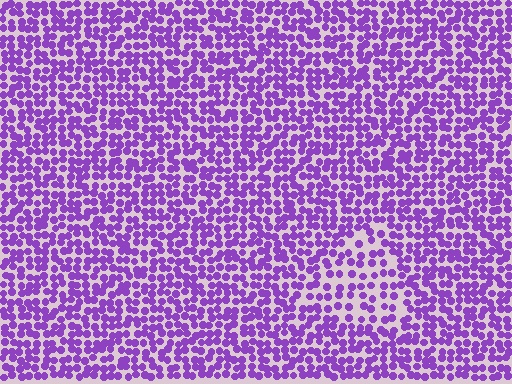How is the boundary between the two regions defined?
The boundary is defined by a change in element density (approximately 1.7x ratio). All elements are the same color, size, and shape.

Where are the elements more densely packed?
The elements are more densely packed outside the triangle boundary.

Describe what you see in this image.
The image contains small purple elements arranged at two different densities. A triangle-shaped region is visible where the elements are less densely packed than the surrounding area.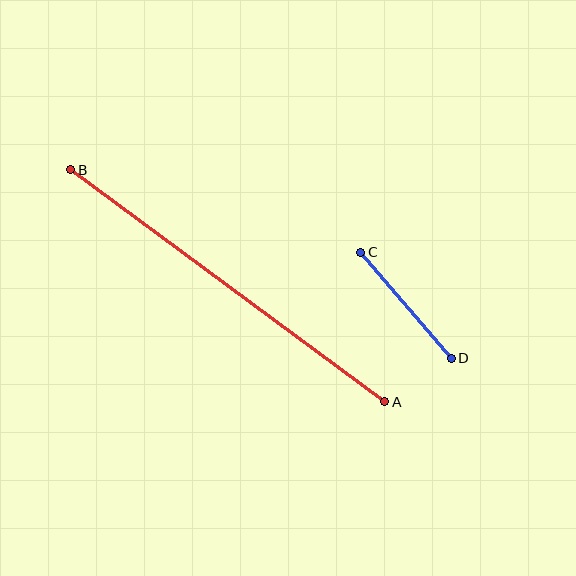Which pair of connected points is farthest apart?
Points A and B are farthest apart.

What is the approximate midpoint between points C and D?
The midpoint is at approximately (406, 305) pixels.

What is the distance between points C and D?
The distance is approximately 139 pixels.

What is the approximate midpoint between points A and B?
The midpoint is at approximately (228, 286) pixels.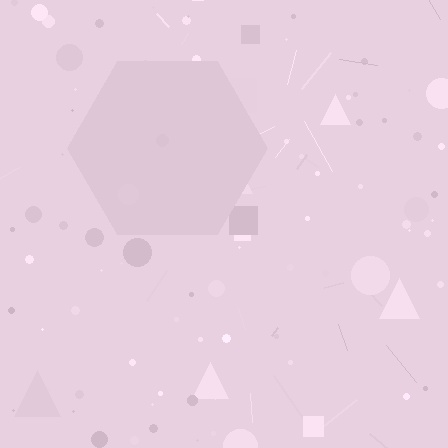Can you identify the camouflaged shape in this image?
The camouflaged shape is a hexagon.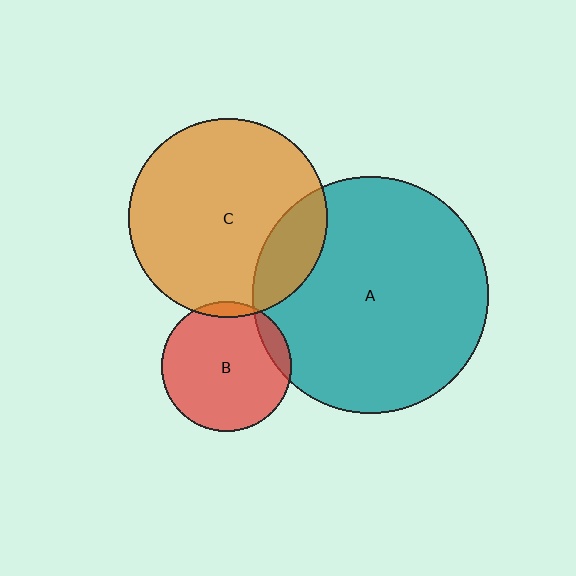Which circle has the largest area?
Circle A (teal).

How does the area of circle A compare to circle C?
Approximately 1.4 times.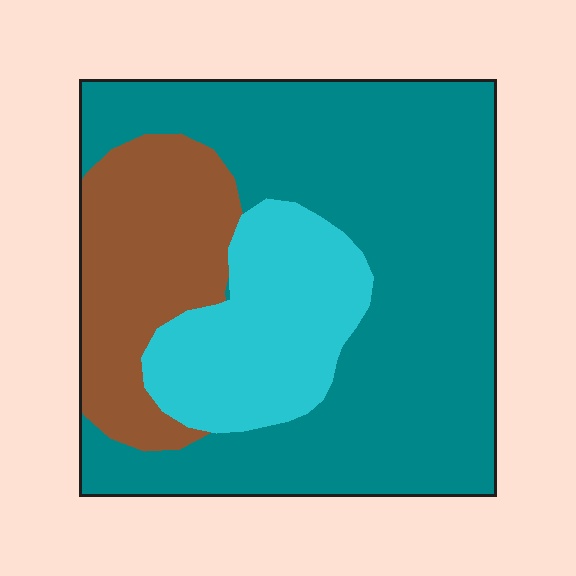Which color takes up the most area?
Teal, at roughly 60%.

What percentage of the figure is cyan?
Cyan covers about 20% of the figure.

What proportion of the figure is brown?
Brown covers around 20% of the figure.